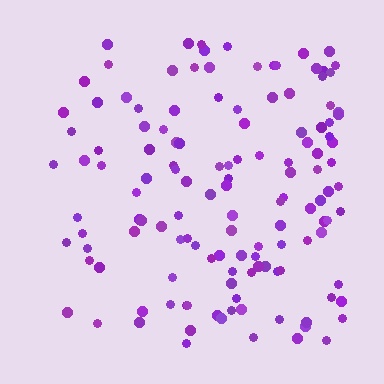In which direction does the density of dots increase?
From left to right, with the right side densest.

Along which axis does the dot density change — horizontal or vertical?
Horizontal.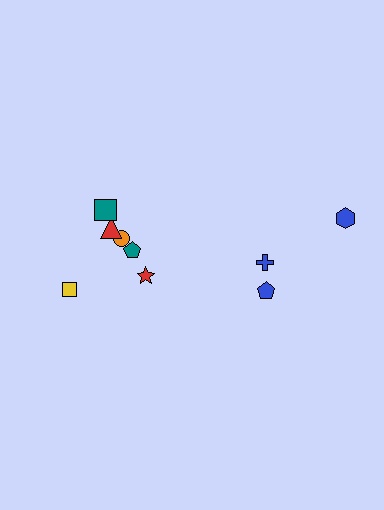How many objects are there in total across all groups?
There are 9 objects.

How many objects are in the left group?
There are 6 objects.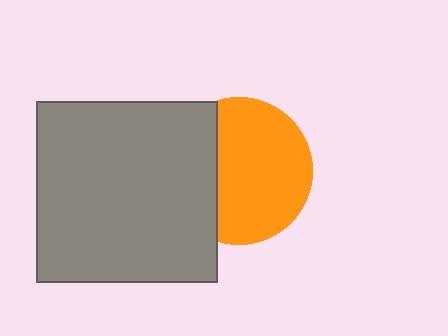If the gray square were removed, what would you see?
You would see the complete orange circle.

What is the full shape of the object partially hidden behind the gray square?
The partially hidden object is an orange circle.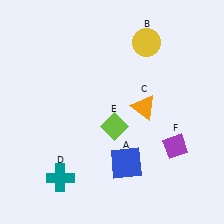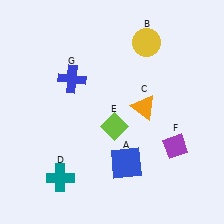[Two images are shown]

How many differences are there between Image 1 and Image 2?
There is 1 difference between the two images.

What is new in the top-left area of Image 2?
A blue cross (G) was added in the top-left area of Image 2.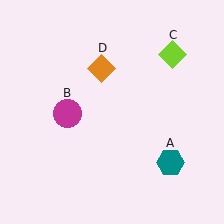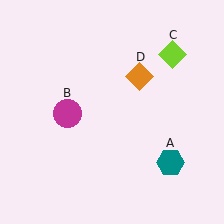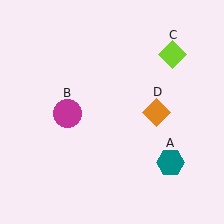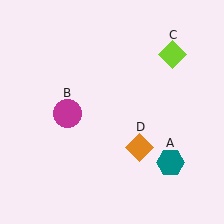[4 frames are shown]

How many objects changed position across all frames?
1 object changed position: orange diamond (object D).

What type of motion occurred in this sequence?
The orange diamond (object D) rotated clockwise around the center of the scene.